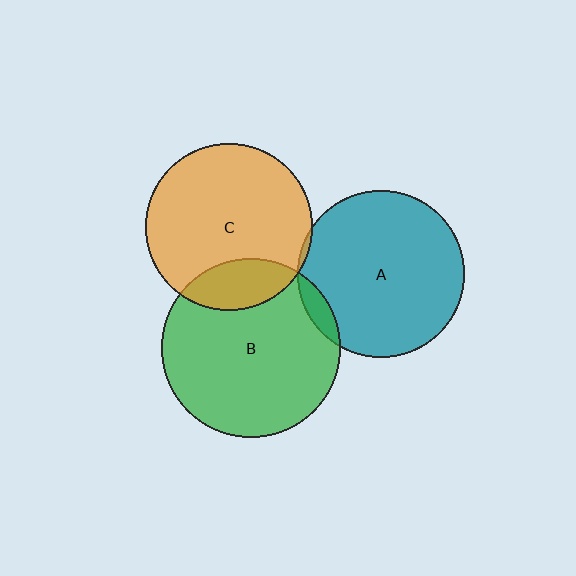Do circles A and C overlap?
Yes.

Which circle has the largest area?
Circle B (green).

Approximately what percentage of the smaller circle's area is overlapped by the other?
Approximately 5%.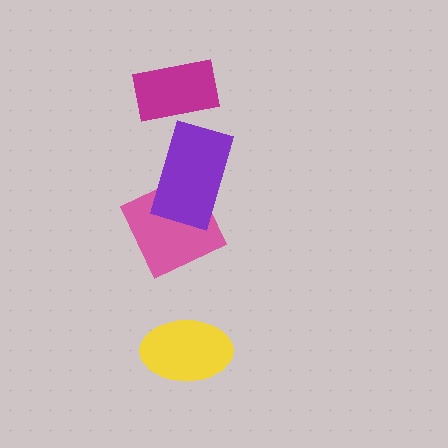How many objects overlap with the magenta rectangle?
0 objects overlap with the magenta rectangle.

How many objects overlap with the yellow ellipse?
0 objects overlap with the yellow ellipse.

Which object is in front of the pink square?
The purple rectangle is in front of the pink square.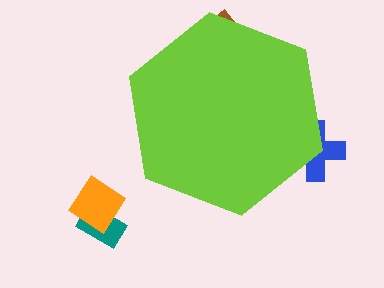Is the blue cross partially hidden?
Yes, the blue cross is partially hidden behind the lime hexagon.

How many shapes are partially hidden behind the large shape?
2 shapes are partially hidden.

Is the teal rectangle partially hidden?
No, the teal rectangle is fully visible.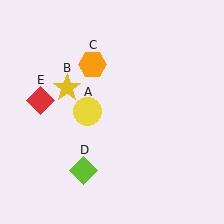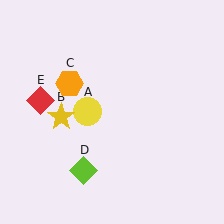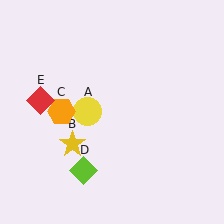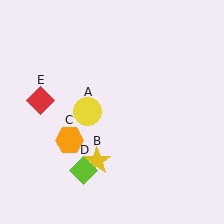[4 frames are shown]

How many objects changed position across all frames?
2 objects changed position: yellow star (object B), orange hexagon (object C).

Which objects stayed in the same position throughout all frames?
Yellow circle (object A) and lime diamond (object D) and red diamond (object E) remained stationary.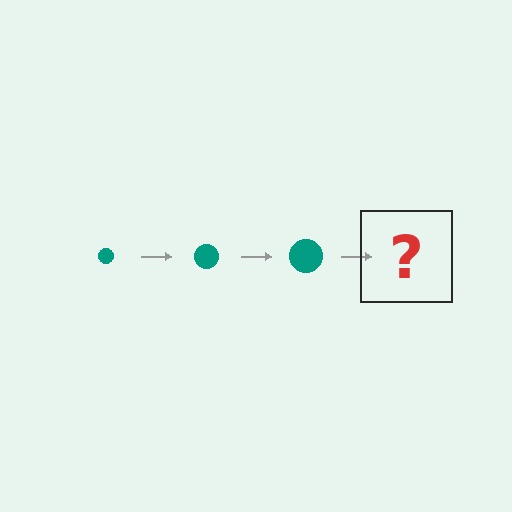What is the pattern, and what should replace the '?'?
The pattern is that the circle gets progressively larger each step. The '?' should be a teal circle, larger than the previous one.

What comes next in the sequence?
The next element should be a teal circle, larger than the previous one.